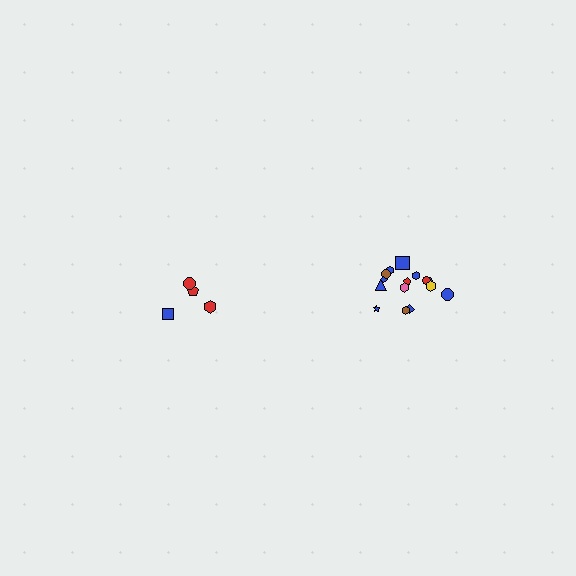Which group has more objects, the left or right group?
The right group.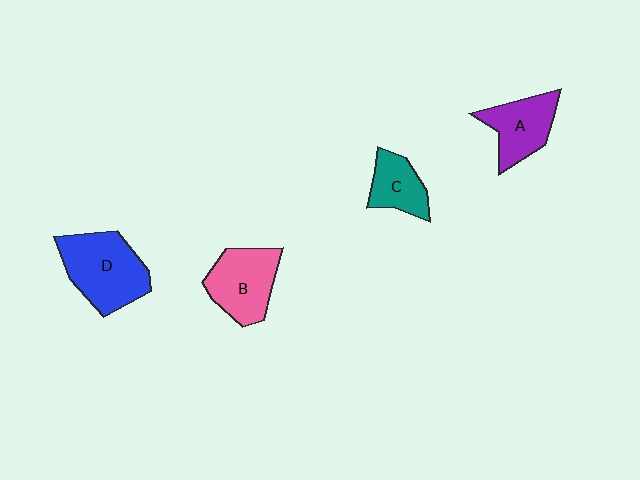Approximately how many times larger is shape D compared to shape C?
Approximately 1.9 times.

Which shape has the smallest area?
Shape C (teal).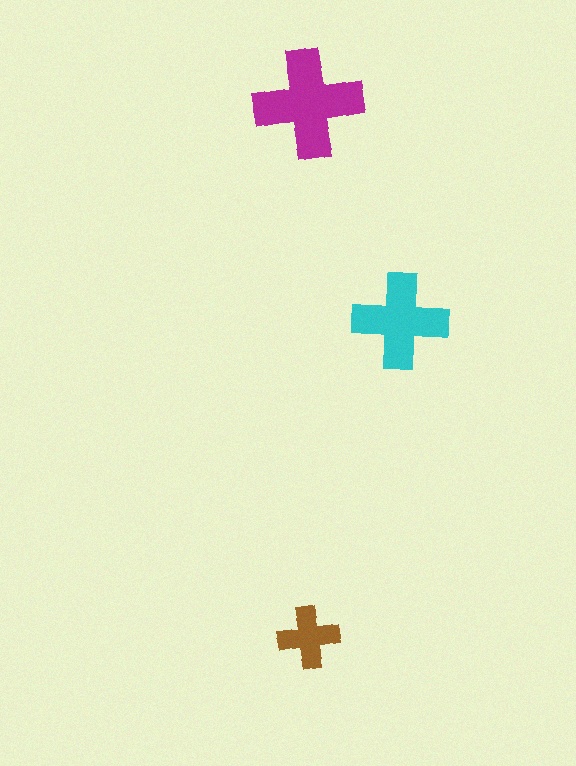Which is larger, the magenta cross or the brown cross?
The magenta one.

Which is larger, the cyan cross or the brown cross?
The cyan one.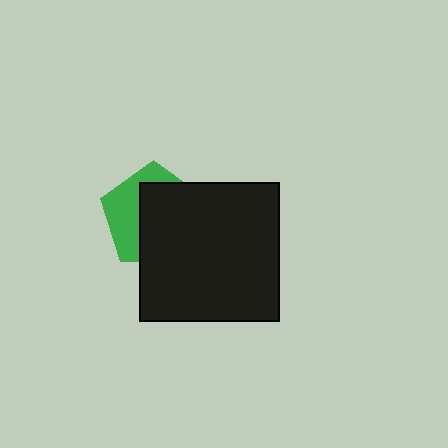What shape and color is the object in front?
The object in front is a black square.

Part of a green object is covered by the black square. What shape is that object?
It is a pentagon.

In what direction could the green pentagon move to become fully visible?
The green pentagon could move toward the upper-left. That would shift it out from behind the black square entirely.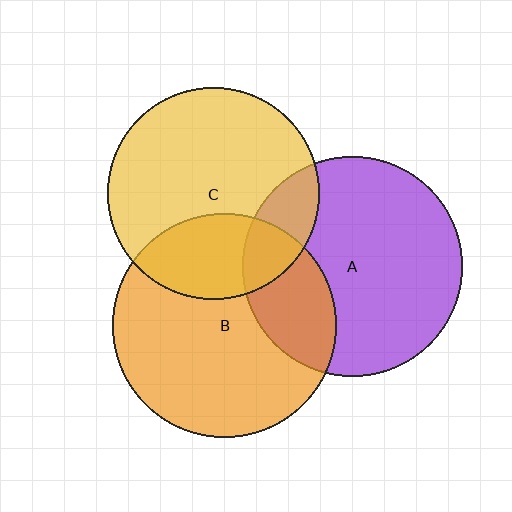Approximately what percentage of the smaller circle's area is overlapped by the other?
Approximately 15%.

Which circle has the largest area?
Circle B (orange).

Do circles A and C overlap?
Yes.